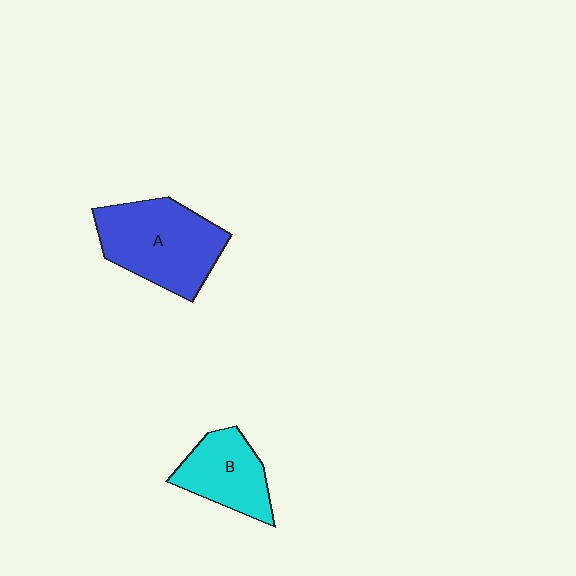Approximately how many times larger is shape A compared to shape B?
Approximately 1.5 times.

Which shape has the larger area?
Shape A (blue).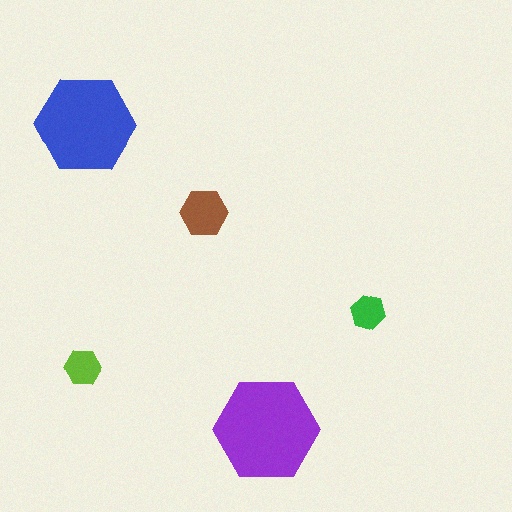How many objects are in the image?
There are 5 objects in the image.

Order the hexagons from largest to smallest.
the purple one, the blue one, the brown one, the lime one, the green one.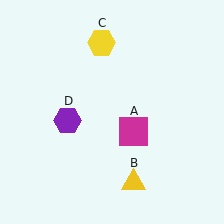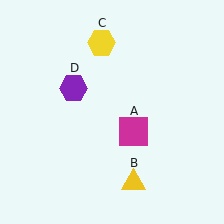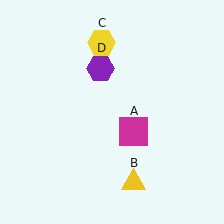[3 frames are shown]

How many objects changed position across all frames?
1 object changed position: purple hexagon (object D).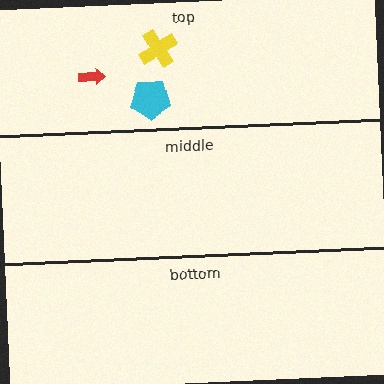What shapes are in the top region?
The yellow cross, the red arrow, the cyan pentagon.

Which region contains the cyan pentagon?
The top region.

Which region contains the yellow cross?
The top region.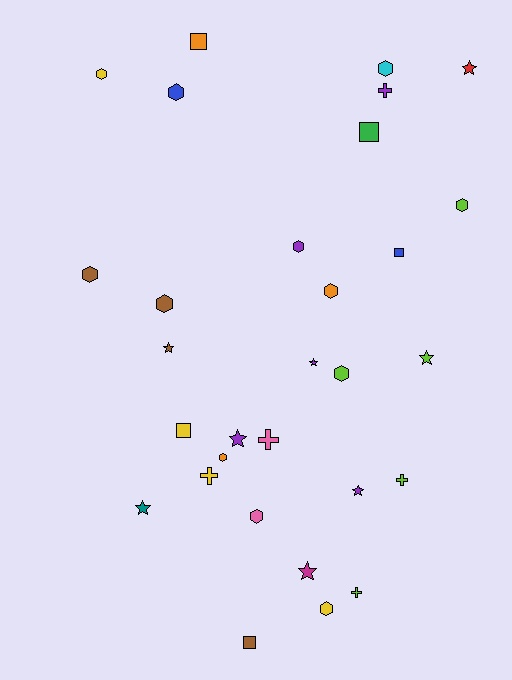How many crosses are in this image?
There are 5 crosses.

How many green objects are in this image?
There is 1 green object.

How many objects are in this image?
There are 30 objects.